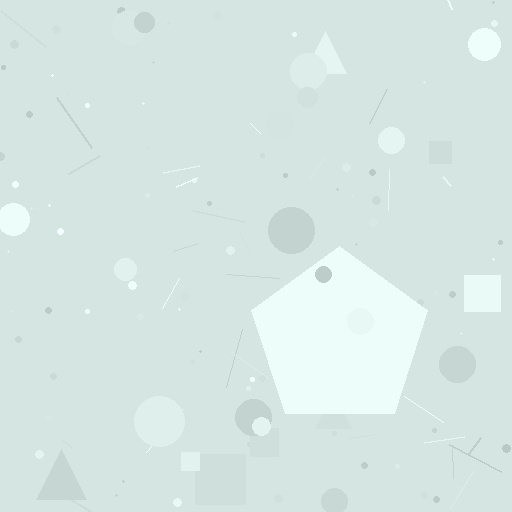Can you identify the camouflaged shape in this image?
The camouflaged shape is a pentagon.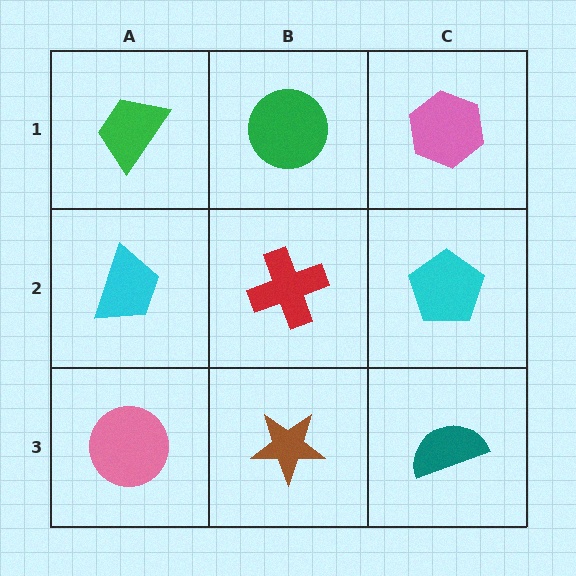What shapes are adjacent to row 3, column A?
A cyan trapezoid (row 2, column A), a brown star (row 3, column B).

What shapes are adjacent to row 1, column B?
A red cross (row 2, column B), a green trapezoid (row 1, column A), a pink hexagon (row 1, column C).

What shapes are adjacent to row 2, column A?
A green trapezoid (row 1, column A), a pink circle (row 3, column A), a red cross (row 2, column B).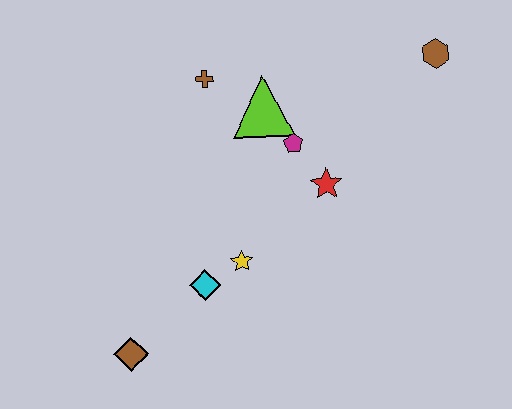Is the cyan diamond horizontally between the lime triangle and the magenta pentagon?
No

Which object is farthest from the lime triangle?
The brown diamond is farthest from the lime triangle.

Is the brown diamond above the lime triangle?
No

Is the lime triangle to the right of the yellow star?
Yes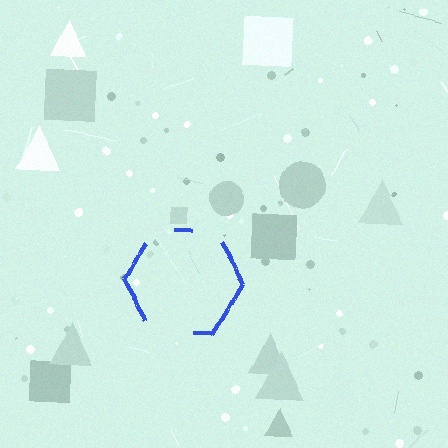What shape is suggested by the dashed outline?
The dashed outline suggests a hexagon.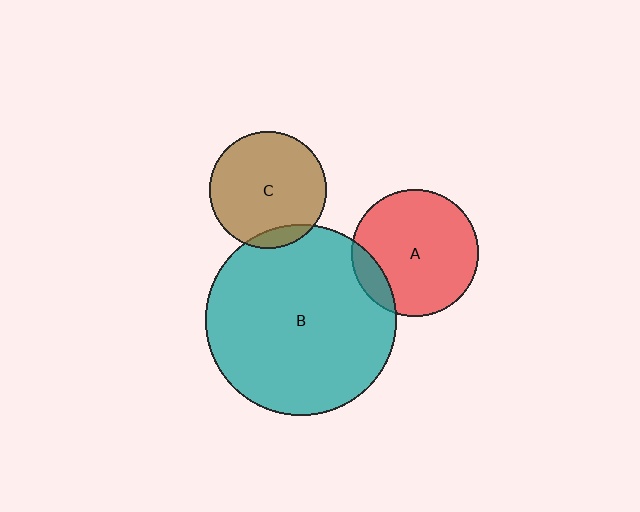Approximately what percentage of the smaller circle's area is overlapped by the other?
Approximately 10%.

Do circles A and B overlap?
Yes.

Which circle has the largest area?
Circle B (teal).